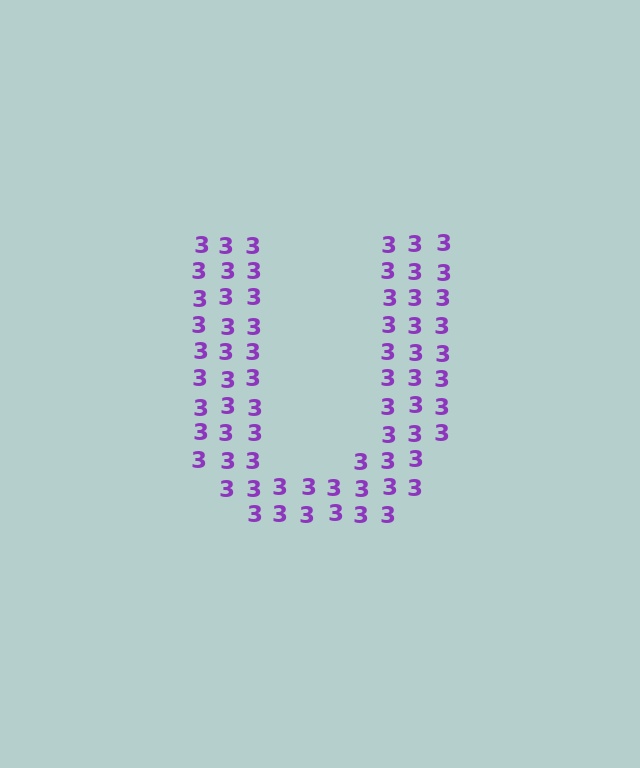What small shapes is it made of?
It is made of small digit 3's.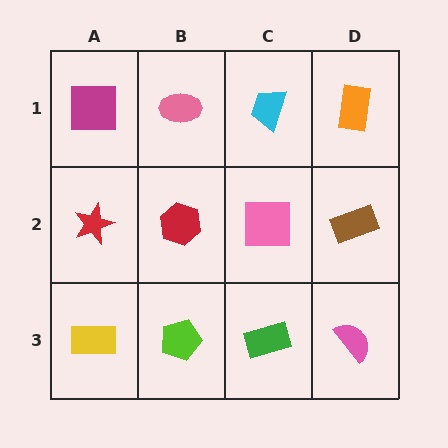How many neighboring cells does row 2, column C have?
4.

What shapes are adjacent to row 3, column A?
A red star (row 2, column A), a lime pentagon (row 3, column B).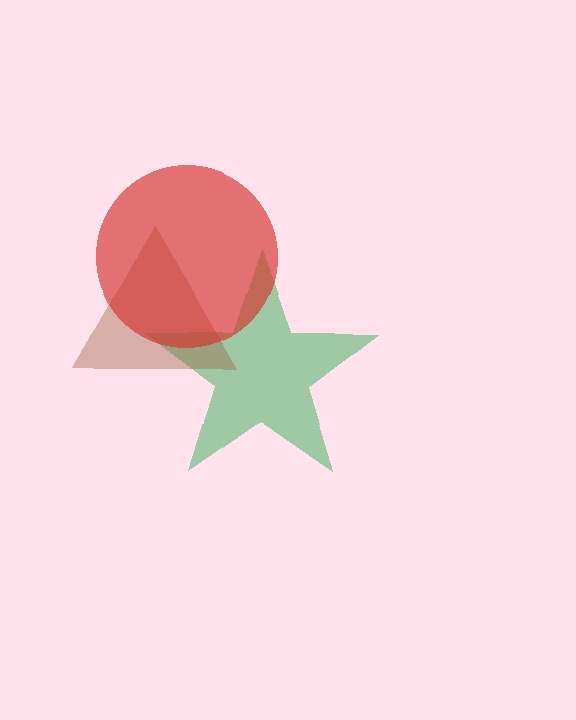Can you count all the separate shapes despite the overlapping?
Yes, there are 3 separate shapes.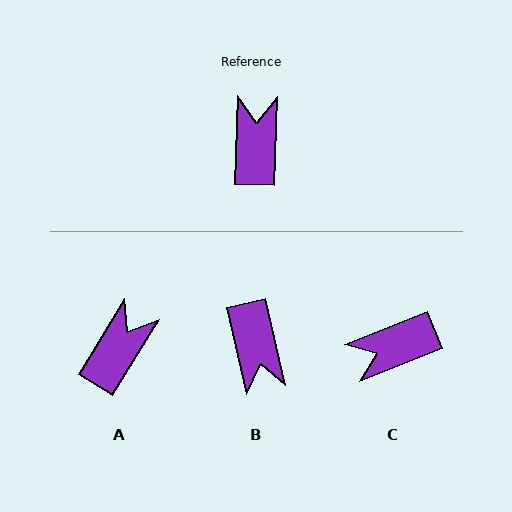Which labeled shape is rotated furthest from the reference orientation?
B, about 165 degrees away.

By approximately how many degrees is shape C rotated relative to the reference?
Approximately 114 degrees counter-clockwise.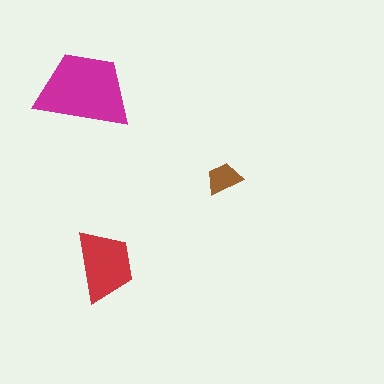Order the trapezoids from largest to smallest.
the magenta one, the red one, the brown one.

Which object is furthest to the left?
The magenta trapezoid is leftmost.